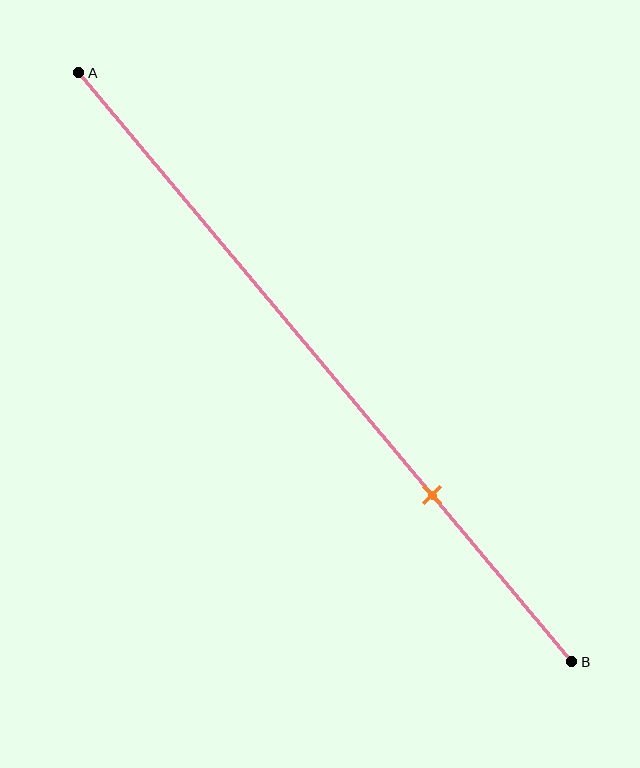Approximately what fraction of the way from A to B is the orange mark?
The orange mark is approximately 70% of the way from A to B.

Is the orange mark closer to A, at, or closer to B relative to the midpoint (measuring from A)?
The orange mark is closer to point B than the midpoint of segment AB.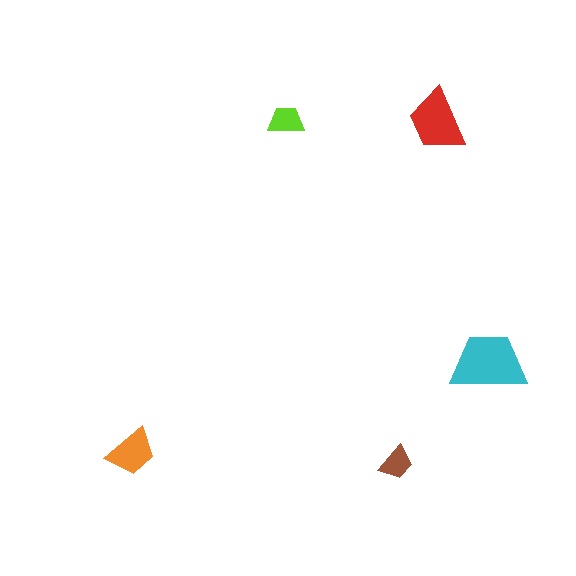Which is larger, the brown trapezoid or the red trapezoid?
The red one.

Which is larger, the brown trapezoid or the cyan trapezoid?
The cyan one.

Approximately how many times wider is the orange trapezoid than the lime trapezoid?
About 1.5 times wider.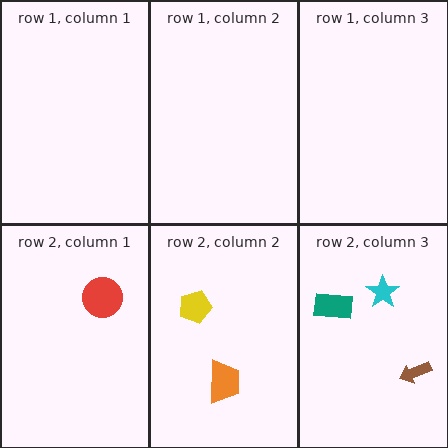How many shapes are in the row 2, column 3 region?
3.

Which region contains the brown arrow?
The row 2, column 3 region.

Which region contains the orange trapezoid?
The row 2, column 2 region.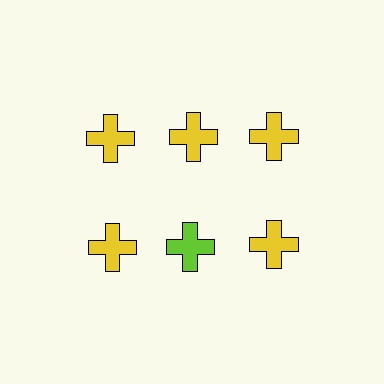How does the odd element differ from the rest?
It has a different color: lime instead of yellow.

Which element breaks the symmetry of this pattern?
The lime cross in the second row, second from left column breaks the symmetry. All other shapes are yellow crosses.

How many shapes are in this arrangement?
There are 6 shapes arranged in a grid pattern.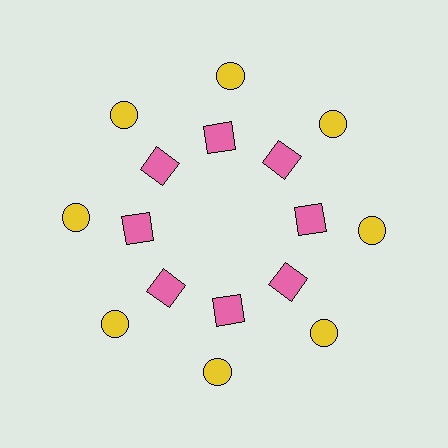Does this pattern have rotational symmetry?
Yes, this pattern has 8-fold rotational symmetry. It looks the same after rotating 45 degrees around the center.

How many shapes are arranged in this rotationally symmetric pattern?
There are 16 shapes, arranged in 8 groups of 2.